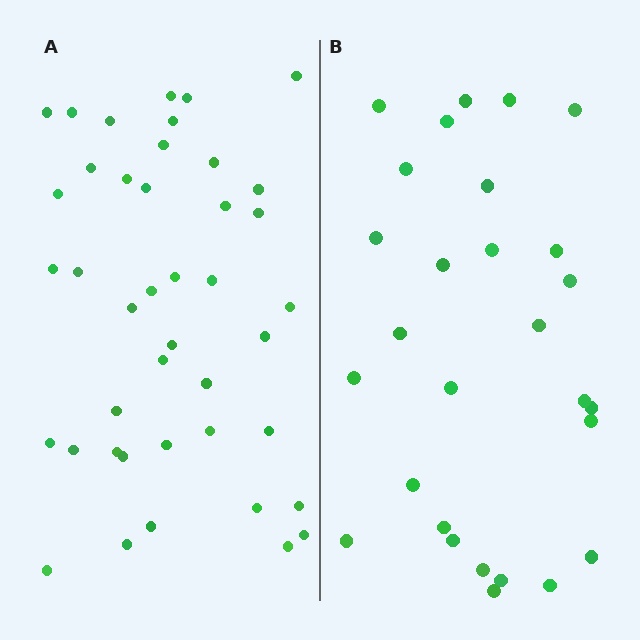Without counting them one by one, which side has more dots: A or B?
Region A (the left region) has more dots.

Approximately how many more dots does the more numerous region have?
Region A has approximately 15 more dots than region B.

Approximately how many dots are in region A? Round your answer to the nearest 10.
About 40 dots. (The exact count is 42, which rounds to 40.)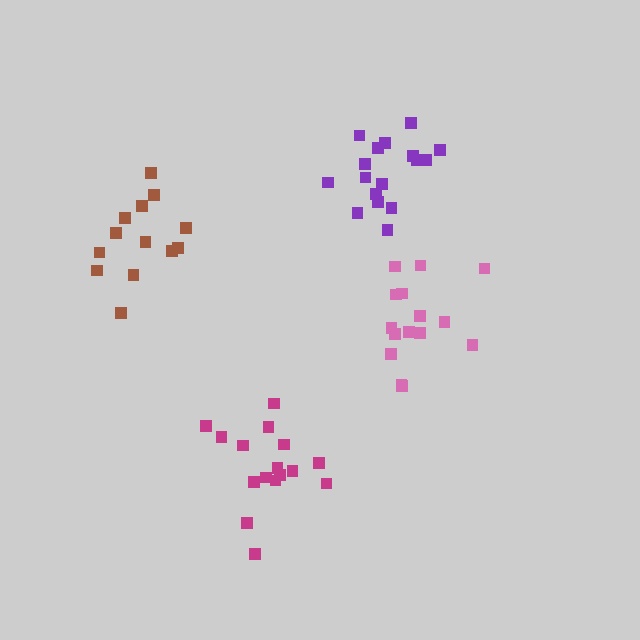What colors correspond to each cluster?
The clusters are colored: purple, pink, brown, magenta.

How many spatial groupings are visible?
There are 4 spatial groupings.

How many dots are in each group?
Group 1: 17 dots, Group 2: 15 dots, Group 3: 13 dots, Group 4: 16 dots (61 total).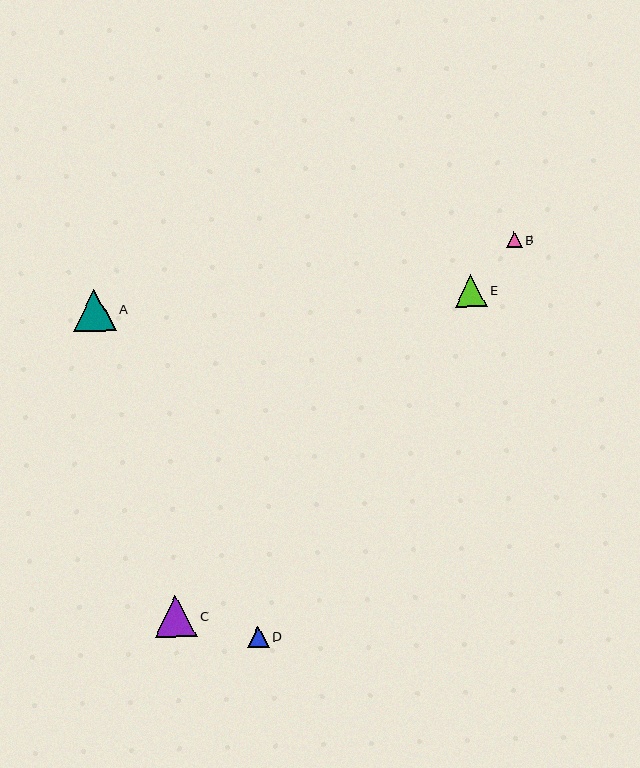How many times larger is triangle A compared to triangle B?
Triangle A is approximately 2.7 times the size of triangle B.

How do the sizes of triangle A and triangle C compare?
Triangle A and triangle C are approximately the same size.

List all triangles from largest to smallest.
From largest to smallest: A, C, E, D, B.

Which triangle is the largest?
Triangle A is the largest with a size of approximately 43 pixels.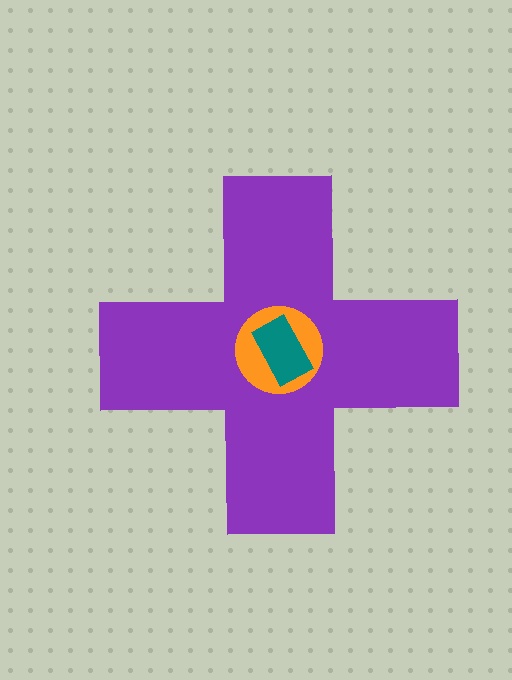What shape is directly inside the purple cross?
The orange circle.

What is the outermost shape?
The purple cross.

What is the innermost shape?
The teal rectangle.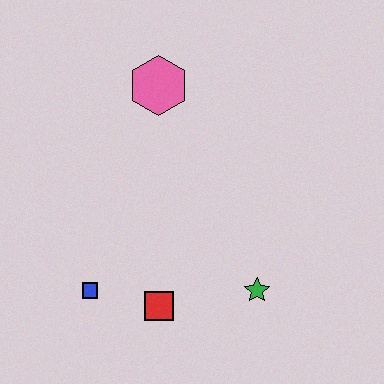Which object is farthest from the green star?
The pink hexagon is farthest from the green star.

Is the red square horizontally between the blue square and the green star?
Yes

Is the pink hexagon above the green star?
Yes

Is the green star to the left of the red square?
No